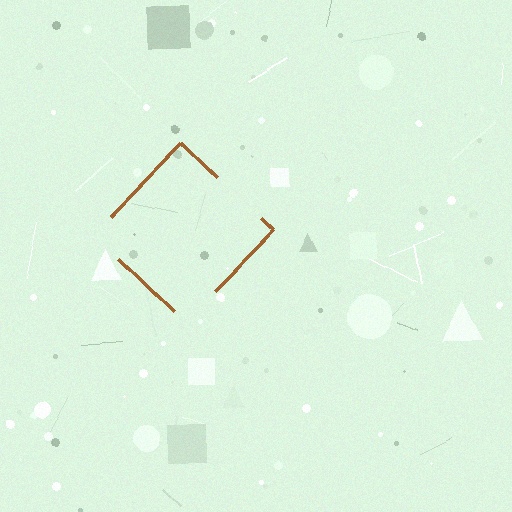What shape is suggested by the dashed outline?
The dashed outline suggests a diamond.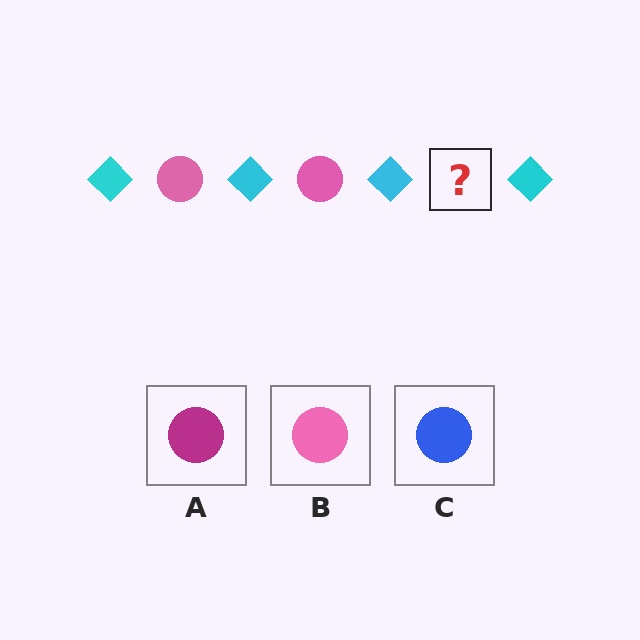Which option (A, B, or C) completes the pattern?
B.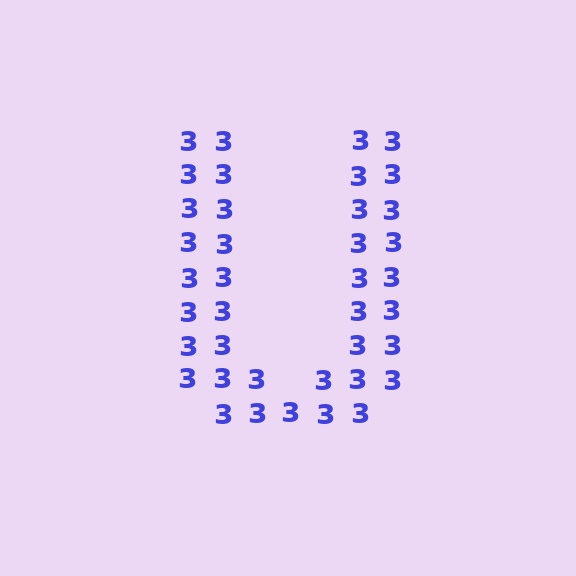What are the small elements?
The small elements are digit 3's.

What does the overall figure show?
The overall figure shows the letter U.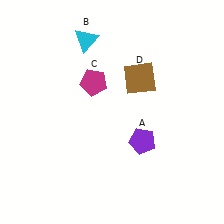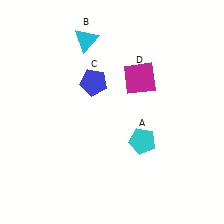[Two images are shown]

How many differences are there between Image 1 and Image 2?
There are 3 differences between the two images.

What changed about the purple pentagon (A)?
In Image 1, A is purple. In Image 2, it changed to cyan.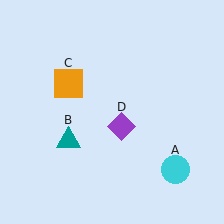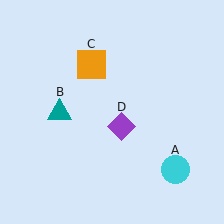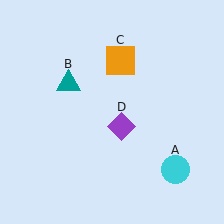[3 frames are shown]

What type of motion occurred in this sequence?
The teal triangle (object B), orange square (object C) rotated clockwise around the center of the scene.